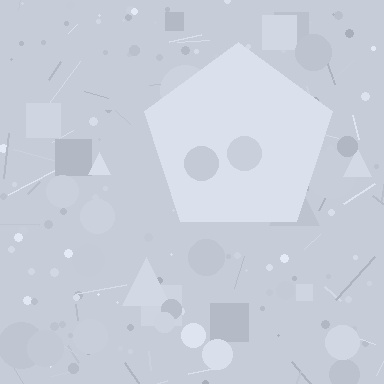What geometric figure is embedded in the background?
A pentagon is embedded in the background.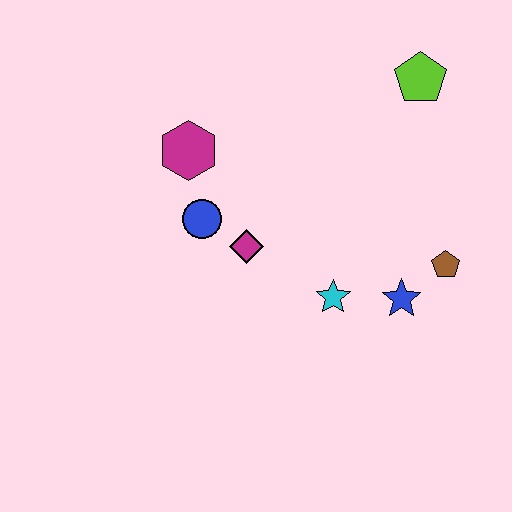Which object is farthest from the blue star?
The magenta hexagon is farthest from the blue star.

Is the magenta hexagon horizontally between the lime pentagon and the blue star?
No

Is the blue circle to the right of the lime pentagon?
No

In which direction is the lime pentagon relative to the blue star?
The lime pentagon is above the blue star.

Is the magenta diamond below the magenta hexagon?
Yes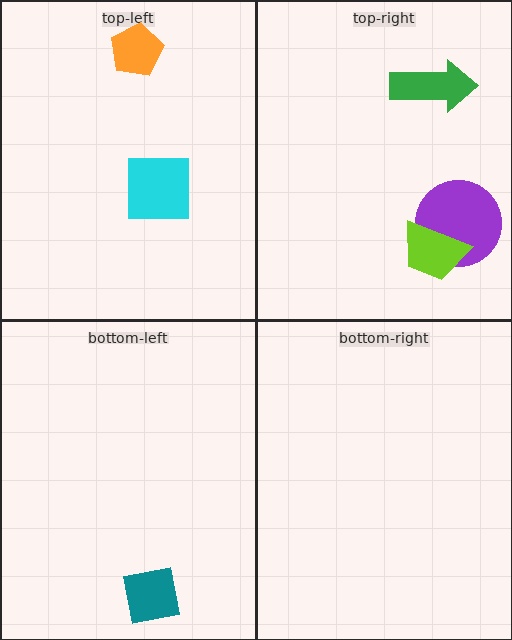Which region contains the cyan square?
The top-left region.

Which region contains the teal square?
The bottom-left region.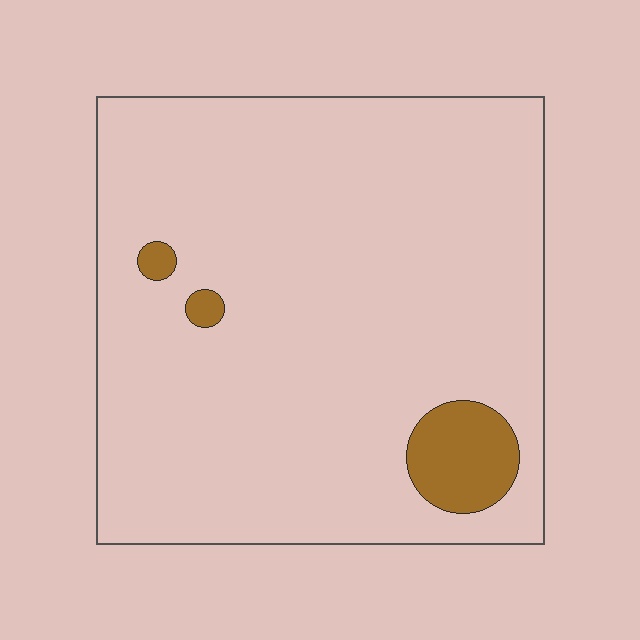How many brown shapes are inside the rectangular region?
3.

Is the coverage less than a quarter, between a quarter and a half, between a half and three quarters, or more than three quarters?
Less than a quarter.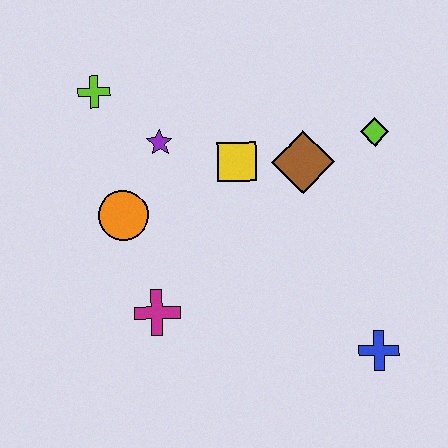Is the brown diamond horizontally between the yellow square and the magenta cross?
No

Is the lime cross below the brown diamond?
No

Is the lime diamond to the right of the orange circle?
Yes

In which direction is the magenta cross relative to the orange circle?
The magenta cross is below the orange circle.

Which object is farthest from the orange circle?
The blue cross is farthest from the orange circle.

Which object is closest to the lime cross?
The purple star is closest to the lime cross.